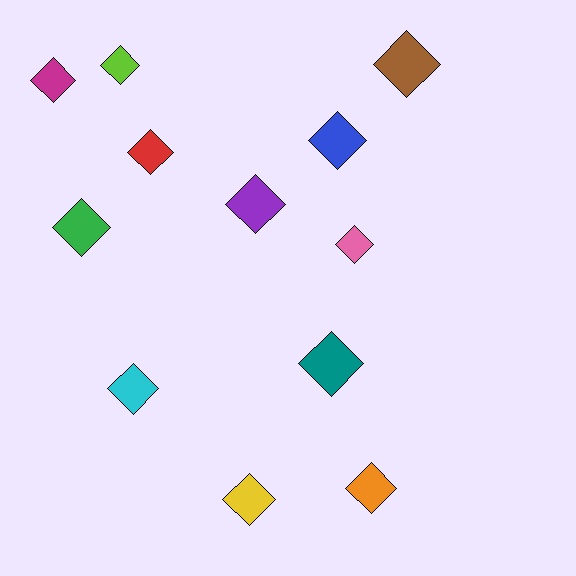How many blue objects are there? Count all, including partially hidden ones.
There is 1 blue object.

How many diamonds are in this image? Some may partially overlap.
There are 12 diamonds.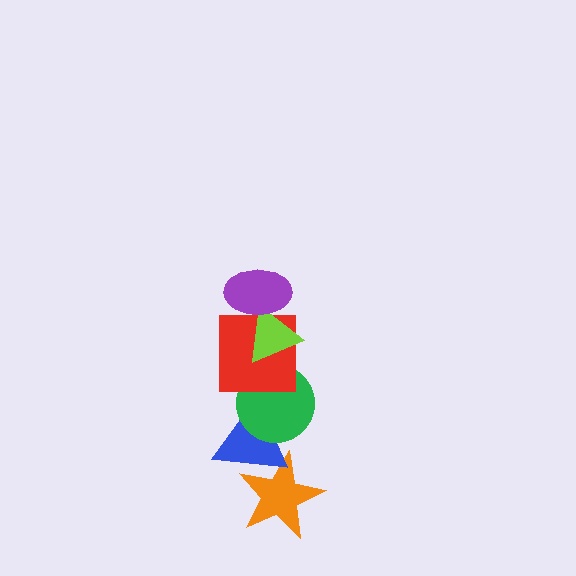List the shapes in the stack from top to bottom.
From top to bottom: the purple ellipse, the lime triangle, the red square, the green circle, the blue triangle, the orange star.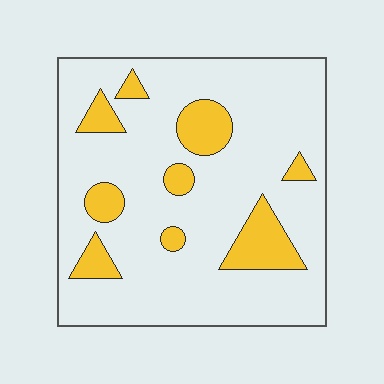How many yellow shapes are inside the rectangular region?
9.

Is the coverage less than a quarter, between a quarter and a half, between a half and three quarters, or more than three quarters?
Less than a quarter.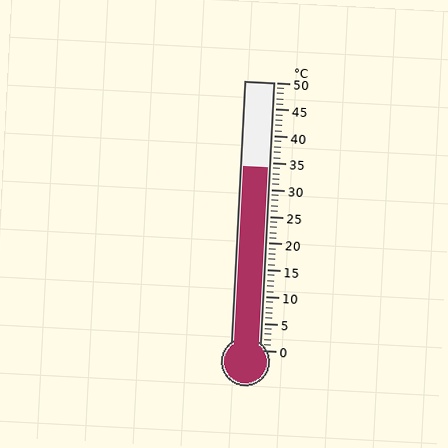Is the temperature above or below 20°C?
The temperature is above 20°C.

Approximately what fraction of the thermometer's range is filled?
The thermometer is filled to approximately 70% of its range.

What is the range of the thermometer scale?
The thermometer scale ranges from 0°C to 50°C.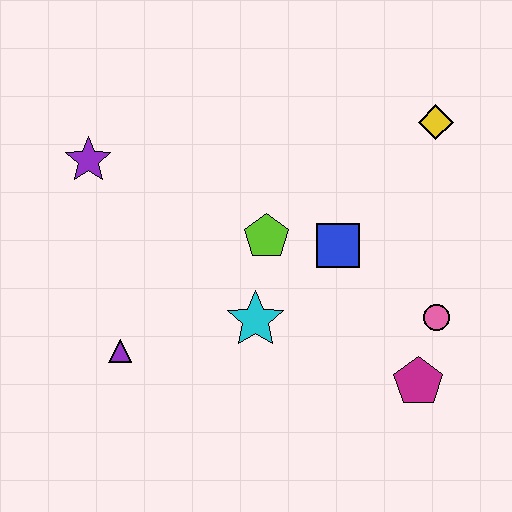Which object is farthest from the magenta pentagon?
The purple star is farthest from the magenta pentagon.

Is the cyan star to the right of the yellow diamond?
No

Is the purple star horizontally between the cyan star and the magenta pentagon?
No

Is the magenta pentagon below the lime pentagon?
Yes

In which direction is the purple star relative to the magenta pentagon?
The purple star is to the left of the magenta pentagon.